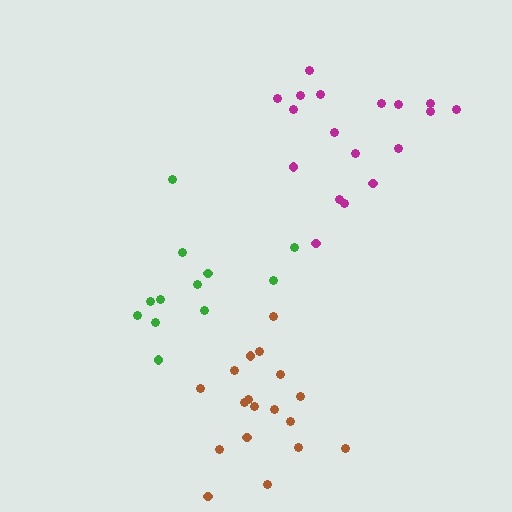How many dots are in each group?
Group 1: 12 dots, Group 2: 18 dots, Group 3: 18 dots (48 total).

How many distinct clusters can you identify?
There are 3 distinct clusters.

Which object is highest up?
The magenta cluster is topmost.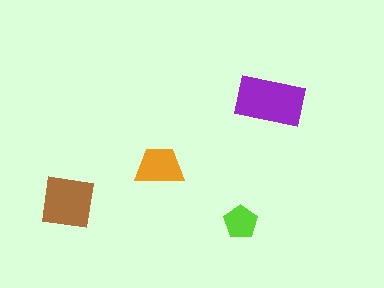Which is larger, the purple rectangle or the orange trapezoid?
The purple rectangle.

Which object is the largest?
The purple rectangle.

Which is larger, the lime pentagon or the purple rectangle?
The purple rectangle.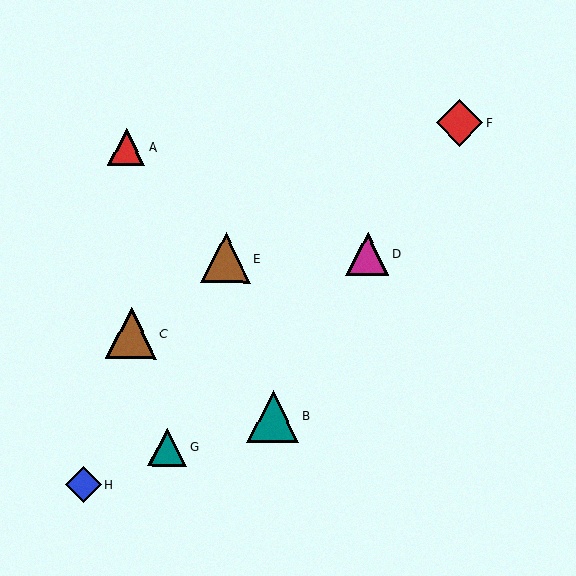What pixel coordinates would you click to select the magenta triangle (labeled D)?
Click at (368, 254) to select the magenta triangle D.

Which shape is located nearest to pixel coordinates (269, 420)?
The teal triangle (labeled B) at (273, 416) is nearest to that location.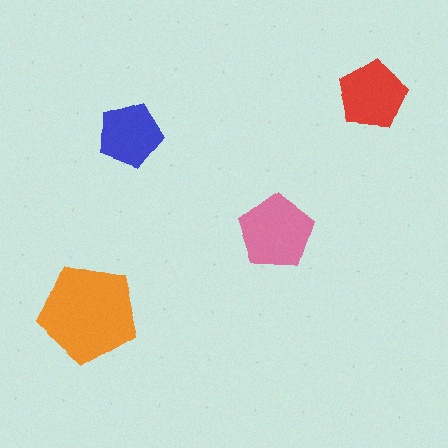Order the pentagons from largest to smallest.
the orange one, the pink one, the red one, the blue one.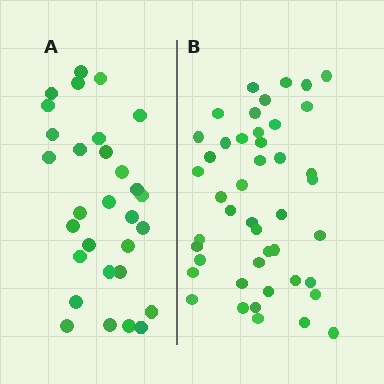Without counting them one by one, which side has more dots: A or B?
Region B (the right region) has more dots.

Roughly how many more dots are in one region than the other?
Region B has approximately 15 more dots than region A.